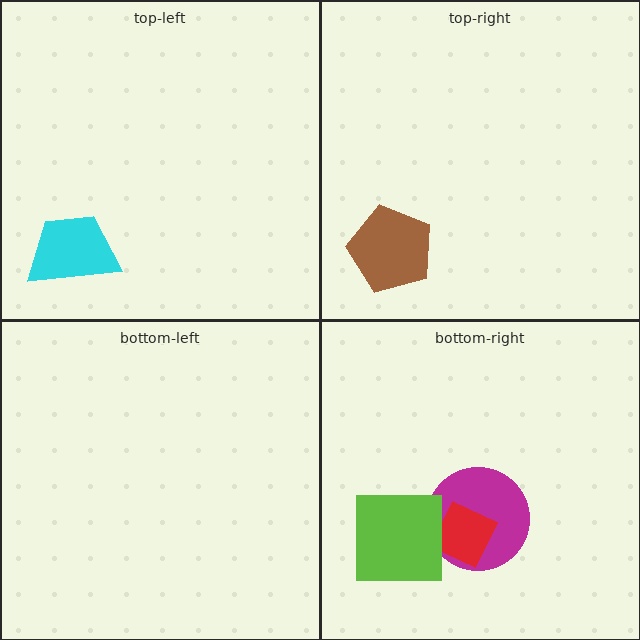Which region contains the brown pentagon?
The top-right region.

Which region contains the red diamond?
The bottom-right region.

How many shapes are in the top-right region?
1.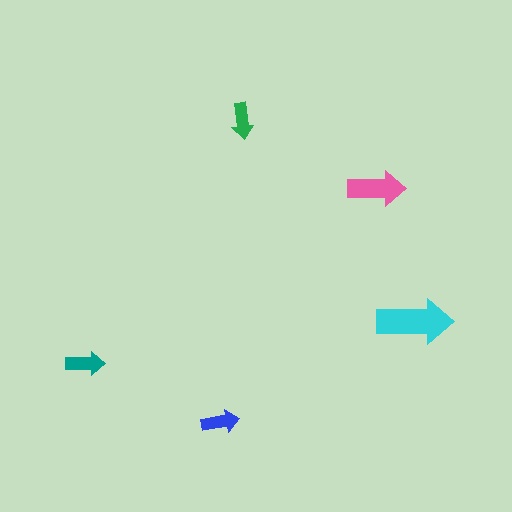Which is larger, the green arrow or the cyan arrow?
The cyan one.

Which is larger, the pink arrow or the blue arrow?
The pink one.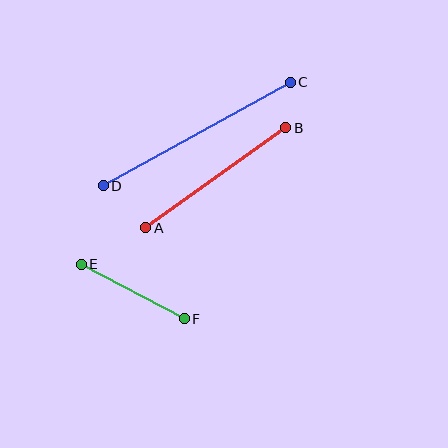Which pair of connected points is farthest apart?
Points C and D are farthest apart.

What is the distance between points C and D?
The distance is approximately 214 pixels.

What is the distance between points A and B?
The distance is approximately 172 pixels.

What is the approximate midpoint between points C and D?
The midpoint is at approximately (197, 134) pixels.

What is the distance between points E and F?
The distance is approximately 117 pixels.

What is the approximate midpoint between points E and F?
The midpoint is at approximately (133, 291) pixels.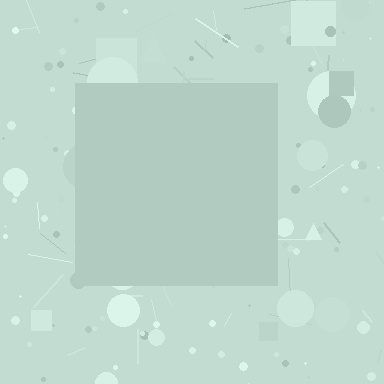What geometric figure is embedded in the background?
A square is embedded in the background.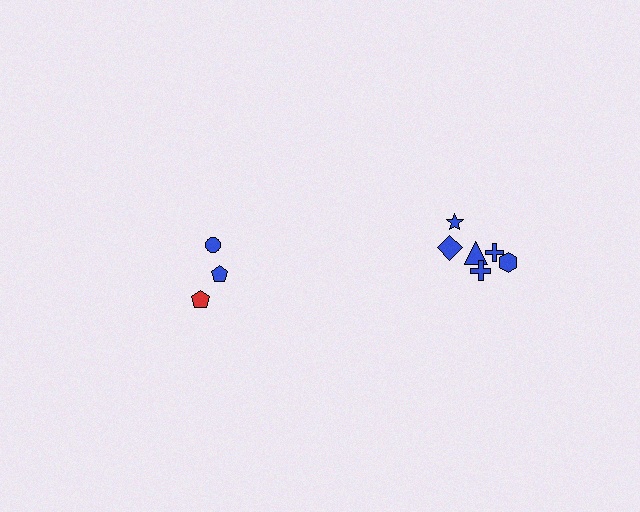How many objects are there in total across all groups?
There are 9 objects.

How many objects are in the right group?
There are 6 objects.